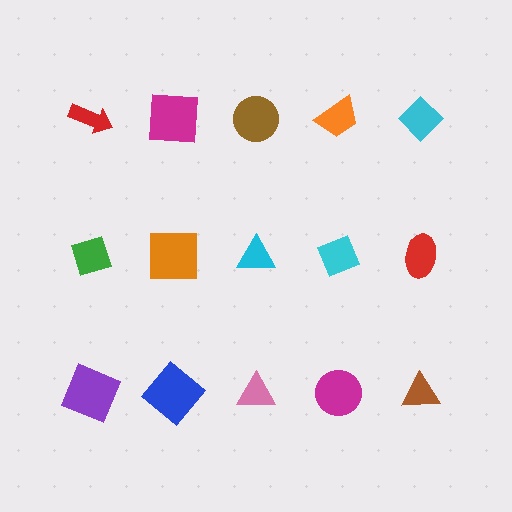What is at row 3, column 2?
A blue diamond.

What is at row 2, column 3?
A cyan triangle.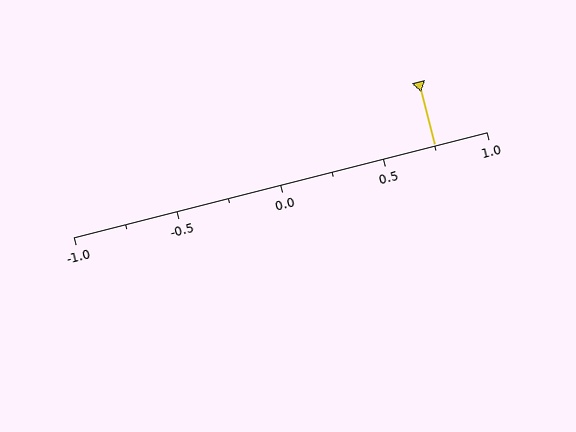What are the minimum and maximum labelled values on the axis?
The axis runs from -1.0 to 1.0.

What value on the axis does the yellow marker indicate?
The marker indicates approximately 0.75.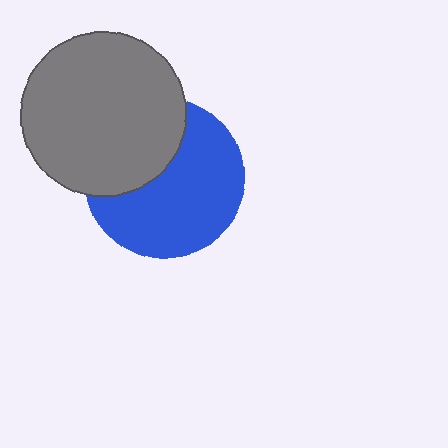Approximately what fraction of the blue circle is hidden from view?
Roughly 36% of the blue circle is hidden behind the gray circle.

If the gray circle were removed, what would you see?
You would see the complete blue circle.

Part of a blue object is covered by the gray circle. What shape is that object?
It is a circle.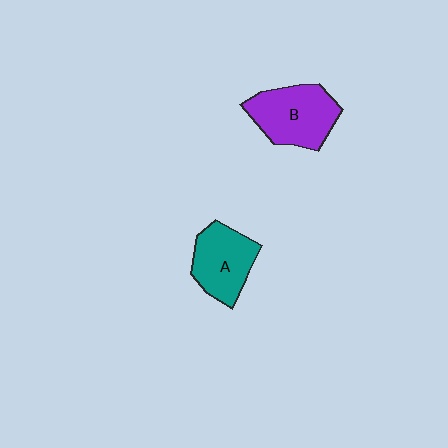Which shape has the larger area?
Shape B (purple).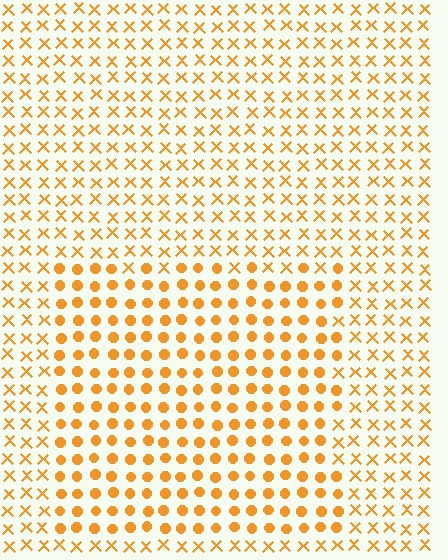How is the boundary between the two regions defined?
The boundary is defined by a change in element shape: circles inside vs. X marks outside. All elements share the same color and spacing.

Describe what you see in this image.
The image is filled with small orange elements arranged in a uniform grid. A rectangle-shaped region contains circles, while the surrounding area contains X marks. The boundary is defined purely by the change in element shape.